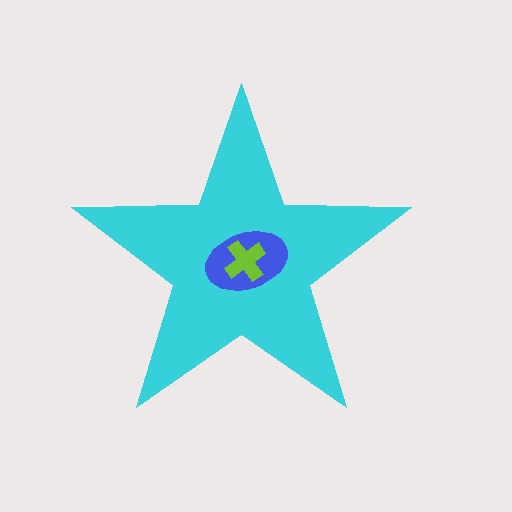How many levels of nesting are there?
3.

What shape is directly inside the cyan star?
The blue ellipse.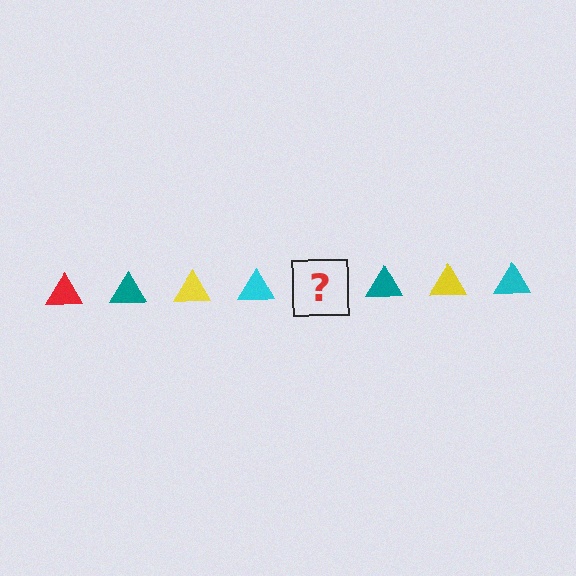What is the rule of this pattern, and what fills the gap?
The rule is that the pattern cycles through red, teal, yellow, cyan triangles. The gap should be filled with a red triangle.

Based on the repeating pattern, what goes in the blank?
The blank should be a red triangle.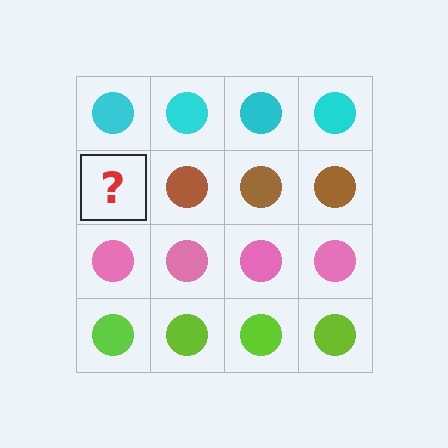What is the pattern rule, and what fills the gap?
The rule is that each row has a consistent color. The gap should be filled with a brown circle.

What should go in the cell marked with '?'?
The missing cell should contain a brown circle.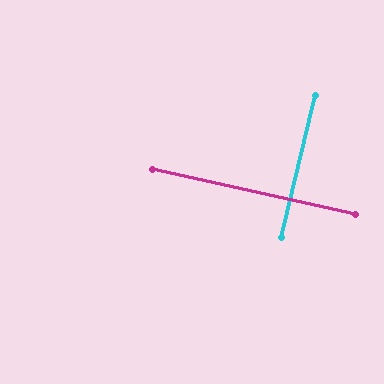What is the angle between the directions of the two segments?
Approximately 89 degrees.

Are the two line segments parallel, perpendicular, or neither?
Perpendicular — they meet at approximately 89°.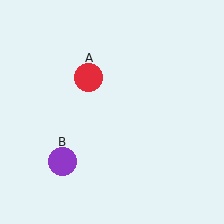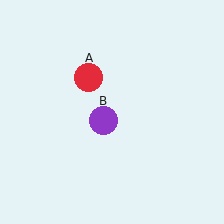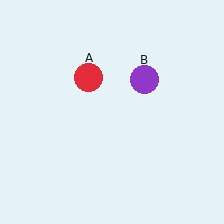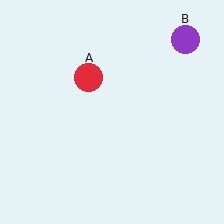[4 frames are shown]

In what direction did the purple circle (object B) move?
The purple circle (object B) moved up and to the right.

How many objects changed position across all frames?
1 object changed position: purple circle (object B).